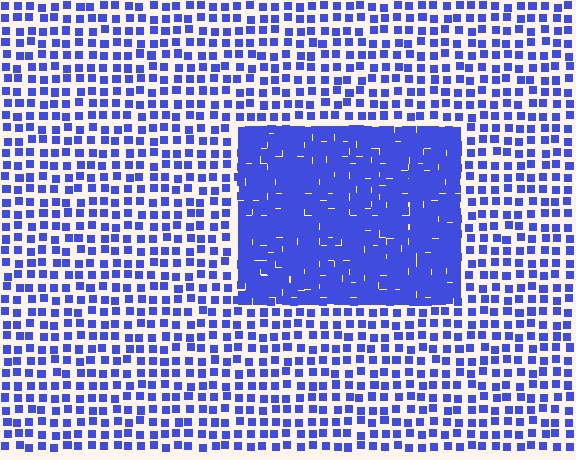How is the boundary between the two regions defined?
The boundary is defined by a change in element density (approximately 2.7x ratio). All elements are the same color, size, and shape.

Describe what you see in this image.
The image contains small blue elements arranged at two different densities. A rectangle-shaped region is visible where the elements are more densely packed than the surrounding area.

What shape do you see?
I see a rectangle.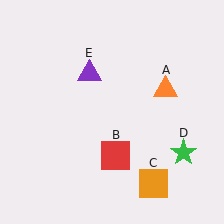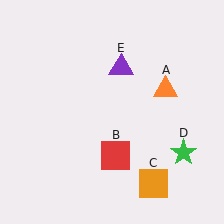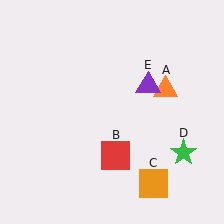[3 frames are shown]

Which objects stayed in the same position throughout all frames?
Orange triangle (object A) and red square (object B) and orange square (object C) and green star (object D) remained stationary.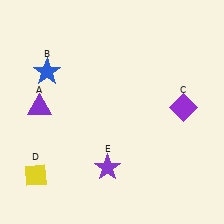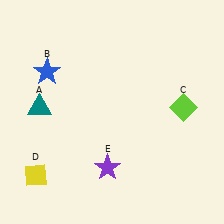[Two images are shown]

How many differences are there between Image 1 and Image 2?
There are 2 differences between the two images.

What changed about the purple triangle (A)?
In Image 1, A is purple. In Image 2, it changed to teal.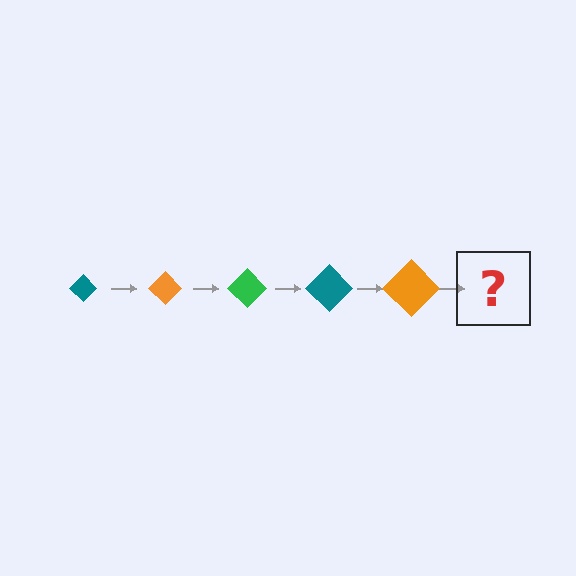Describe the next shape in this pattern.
It should be a green diamond, larger than the previous one.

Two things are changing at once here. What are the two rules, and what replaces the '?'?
The two rules are that the diamond grows larger each step and the color cycles through teal, orange, and green. The '?' should be a green diamond, larger than the previous one.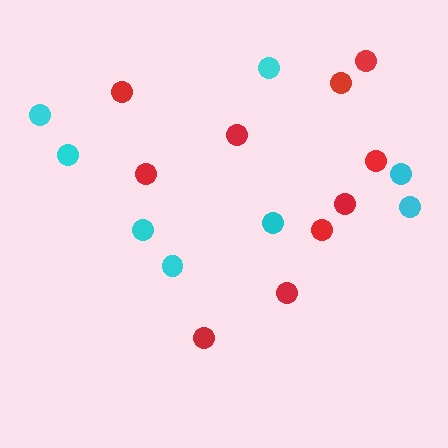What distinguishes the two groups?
There are 2 groups: one group of cyan circles (8) and one group of red circles (10).